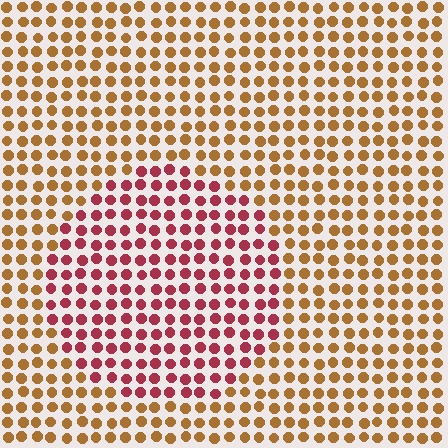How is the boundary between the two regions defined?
The boundary is defined purely by a slight shift in hue (about 46 degrees). Spacing, size, and orientation are identical on both sides.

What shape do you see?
I see a circle.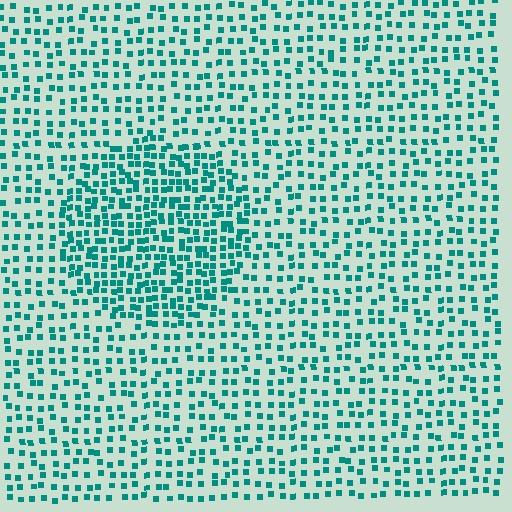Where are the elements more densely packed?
The elements are more densely packed inside the circle boundary.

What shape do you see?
I see a circle.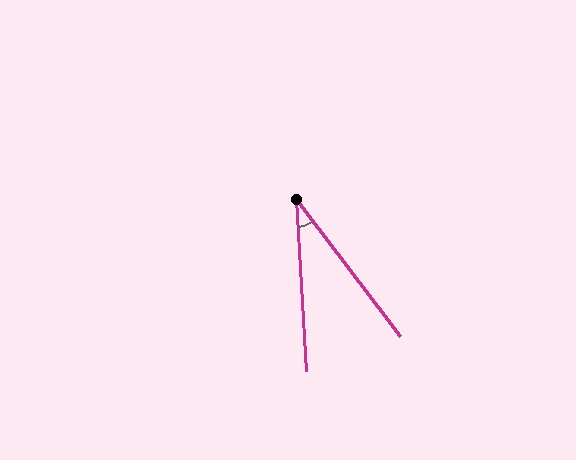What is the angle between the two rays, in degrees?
Approximately 34 degrees.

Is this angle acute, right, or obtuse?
It is acute.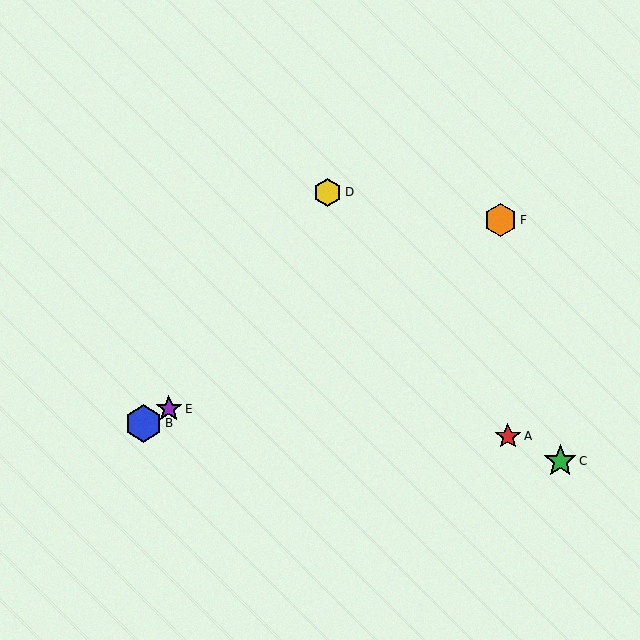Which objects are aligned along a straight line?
Objects B, E, F are aligned along a straight line.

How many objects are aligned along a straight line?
3 objects (B, E, F) are aligned along a straight line.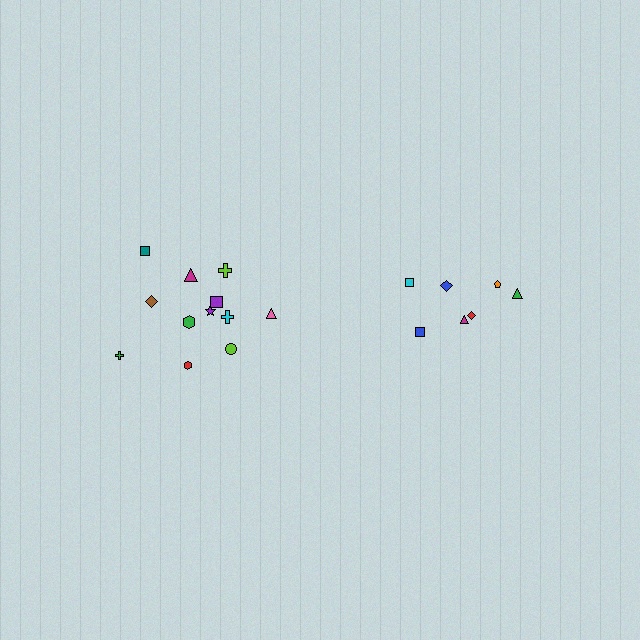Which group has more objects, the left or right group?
The left group.